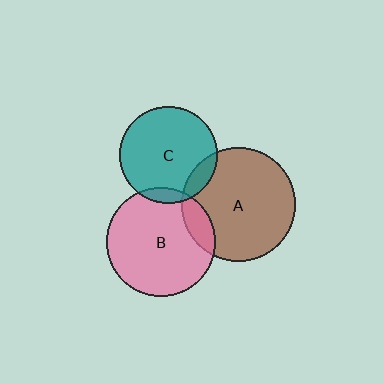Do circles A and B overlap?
Yes.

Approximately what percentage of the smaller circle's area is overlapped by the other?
Approximately 15%.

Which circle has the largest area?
Circle A (brown).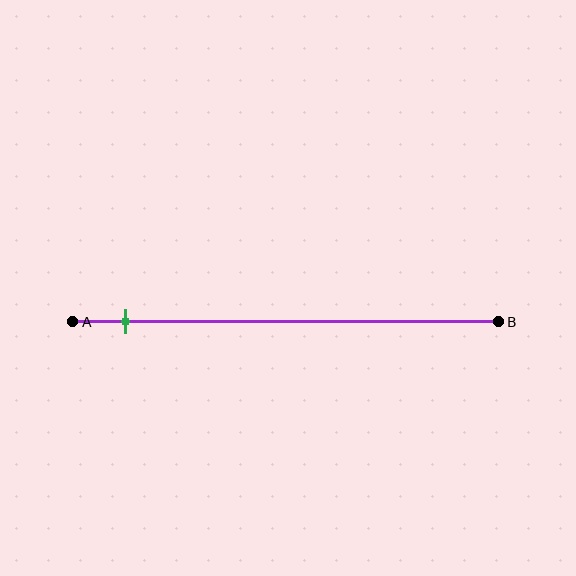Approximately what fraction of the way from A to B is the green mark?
The green mark is approximately 10% of the way from A to B.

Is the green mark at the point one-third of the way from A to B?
No, the mark is at about 10% from A, not at the 33% one-third point.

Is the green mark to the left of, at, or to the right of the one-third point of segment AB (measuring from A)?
The green mark is to the left of the one-third point of segment AB.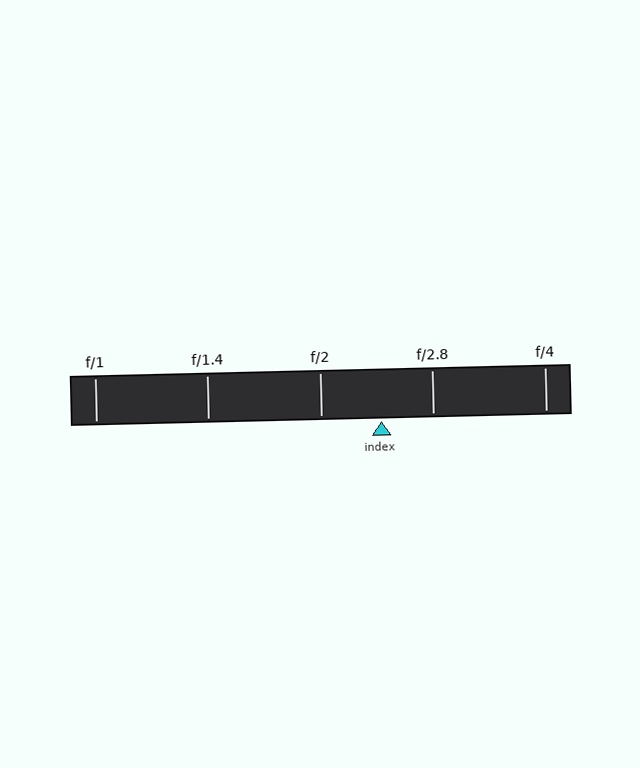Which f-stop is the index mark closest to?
The index mark is closest to f/2.8.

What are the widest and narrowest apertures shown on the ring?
The widest aperture shown is f/1 and the narrowest is f/4.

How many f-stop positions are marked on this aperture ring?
There are 5 f-stop positions marked.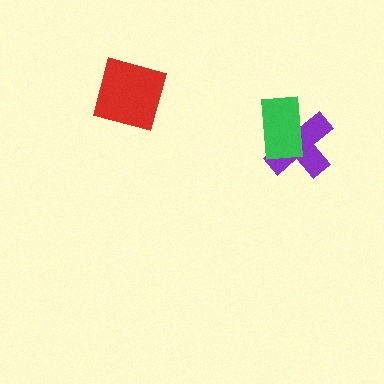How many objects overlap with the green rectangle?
1 object overlaps with the green rectangle.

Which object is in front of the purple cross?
The green rectangle is in front of the purple cross.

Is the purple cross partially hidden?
Yes, it is partially covered by another shape.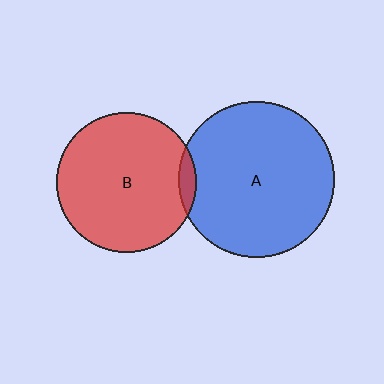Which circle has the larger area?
Circle A (blue).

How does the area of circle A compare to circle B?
Approximately 1.2 times.